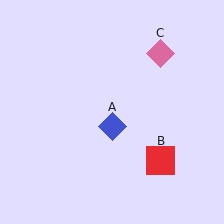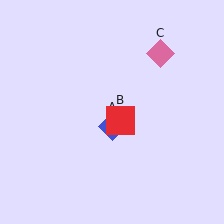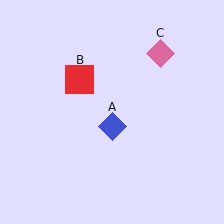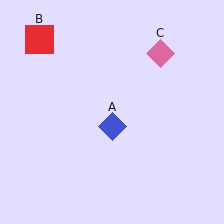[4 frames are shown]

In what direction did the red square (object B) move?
The red square (object B) moved up and to the left.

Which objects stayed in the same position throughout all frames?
Blue diamond (object A) and pink diamond (object C) remained stationary.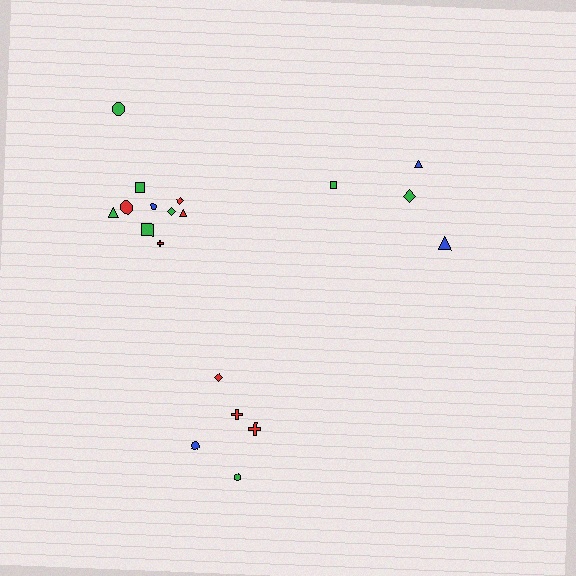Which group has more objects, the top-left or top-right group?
The top-left group.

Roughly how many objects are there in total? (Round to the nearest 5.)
Roughly 20 objects in total.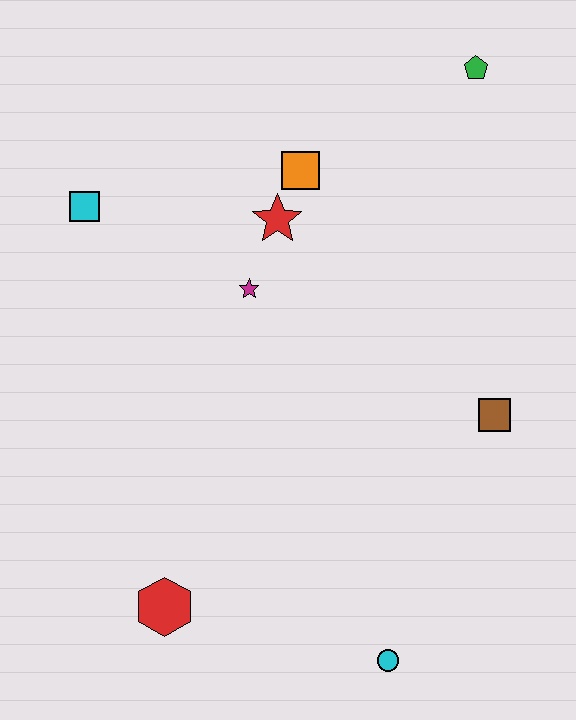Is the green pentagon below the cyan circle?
No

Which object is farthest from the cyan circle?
The green pentagon is farthest from the cyan circle.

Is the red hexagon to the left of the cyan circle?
Yes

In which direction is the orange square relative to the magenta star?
The orange square is above the magenta star.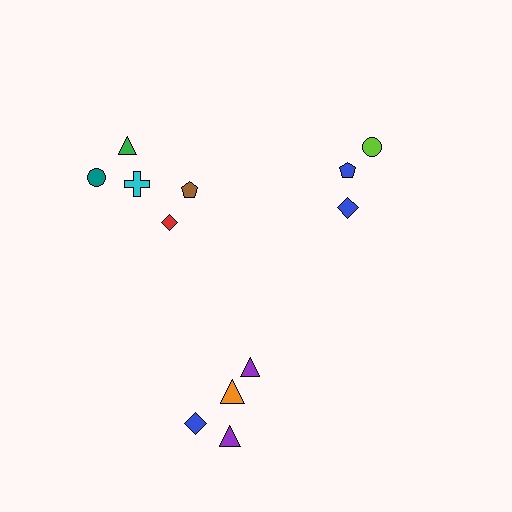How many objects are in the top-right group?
There are 3 objects.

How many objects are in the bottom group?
There are 4 objects.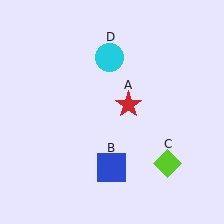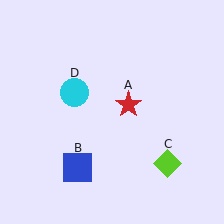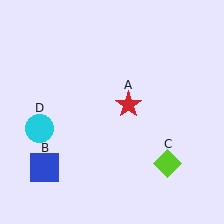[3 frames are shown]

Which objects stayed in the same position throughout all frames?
Red star (object A) and lime diamond (object C) remained stationary.